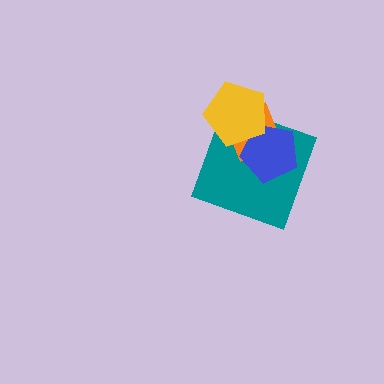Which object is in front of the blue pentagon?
The yellow pentagon is in front of the blue pentagon.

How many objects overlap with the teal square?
3 objects overlap with the teal square.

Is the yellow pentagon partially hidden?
No, no other shape covers it.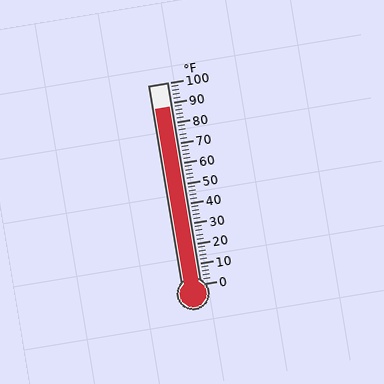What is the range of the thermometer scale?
The thermometer scale ranges from 0°F to 100°F.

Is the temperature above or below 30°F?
The temperature is above 30°F.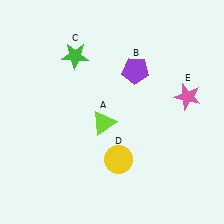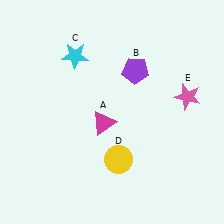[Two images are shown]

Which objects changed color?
A changed from lime to magenta. C changed from green to cyan.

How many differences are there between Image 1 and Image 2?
There are 2 differences between the two images.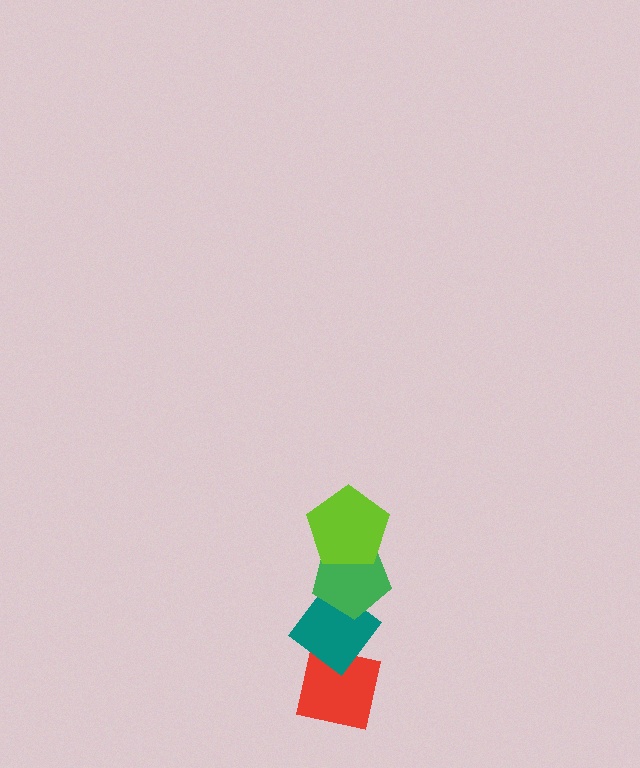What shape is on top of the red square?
The teal diamond is on top of the red square.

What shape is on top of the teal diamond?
The green pentagon is on top of the teal diamond.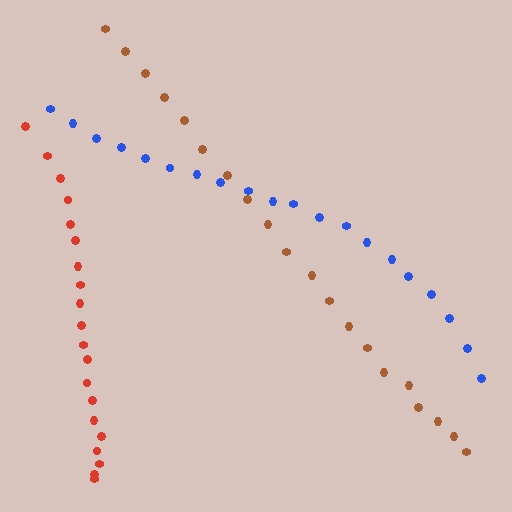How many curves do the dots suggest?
There are 3 distinct paths.